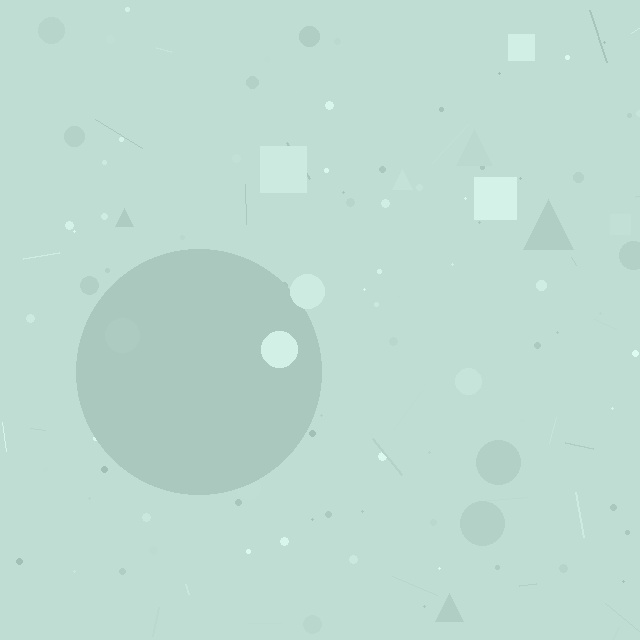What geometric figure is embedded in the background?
A circle is embedded in the background.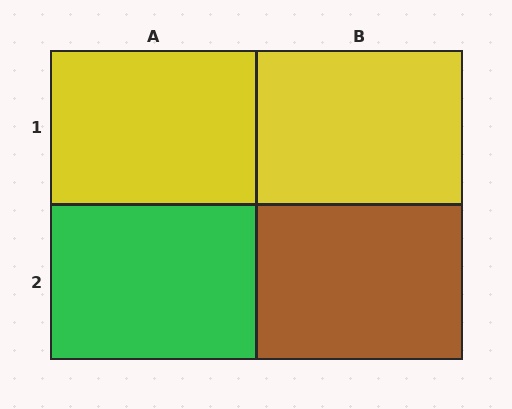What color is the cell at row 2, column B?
Brown.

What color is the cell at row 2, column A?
Green.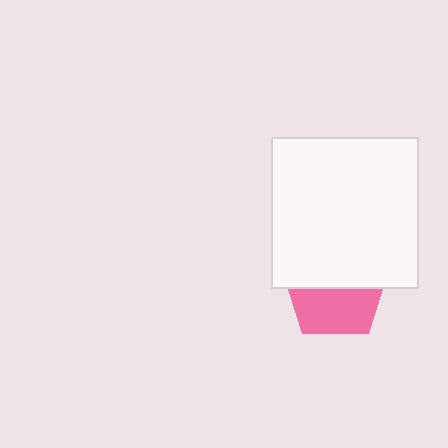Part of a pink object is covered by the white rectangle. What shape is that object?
It is a pentagon.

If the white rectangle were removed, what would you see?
You would see the complete pink pentagon.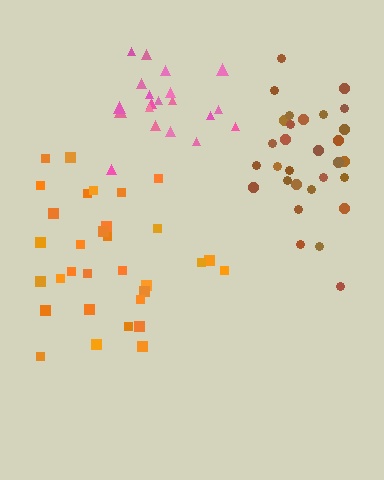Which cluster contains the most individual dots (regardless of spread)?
Orange (32).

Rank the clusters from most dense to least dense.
pink, brown, orange.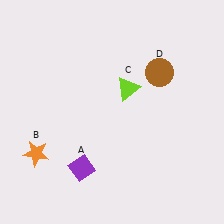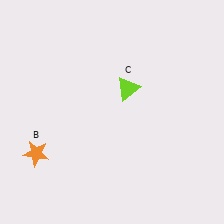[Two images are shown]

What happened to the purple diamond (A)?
The purple diamond (A) was removed in Image 2. It was in the bottom-left area of Image 1.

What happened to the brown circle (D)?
The brown circle (D) was removed in Image 2. It was in the top-right area of Image 1.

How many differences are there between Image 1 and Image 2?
There are 2 differences between the two images.